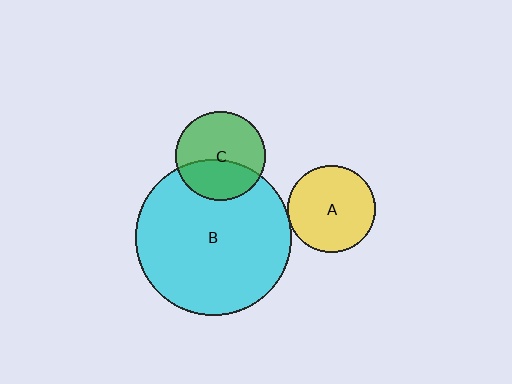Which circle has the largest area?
Circle B (cyan).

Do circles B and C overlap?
Yes.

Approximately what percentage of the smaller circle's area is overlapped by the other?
Approximately 40%.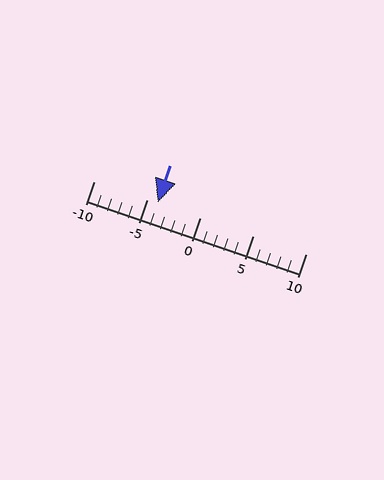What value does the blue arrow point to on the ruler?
The blue arrow points to approximately -4.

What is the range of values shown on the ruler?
The ruler shows values from -10 to 10.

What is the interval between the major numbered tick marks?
The major tick marks are spaced 5 units apart.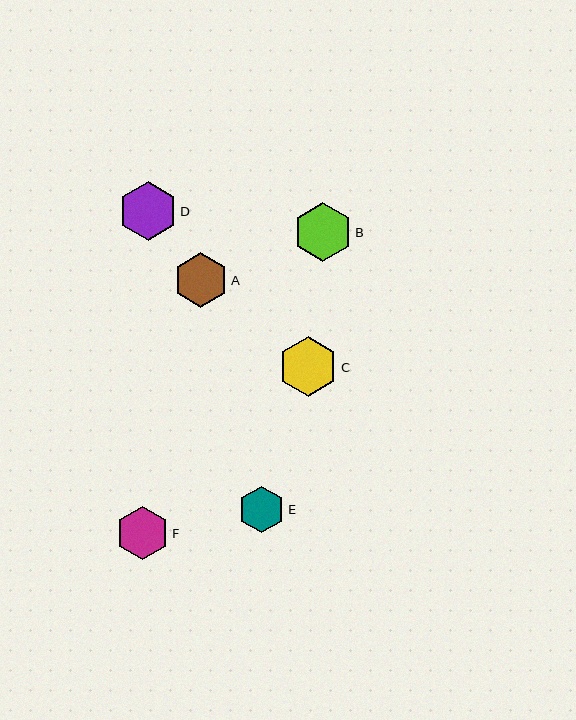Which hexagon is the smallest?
Hexagon E is the smallest with a size of approximately 46 pixels.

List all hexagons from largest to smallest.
From largest to smallest: C, B, D, A, F, E.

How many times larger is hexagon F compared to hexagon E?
Hexagon F is approximately 1.2 times the size of hexagon E.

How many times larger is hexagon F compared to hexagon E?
Hexagon F is approximately 1.2 times the size of hexagon E.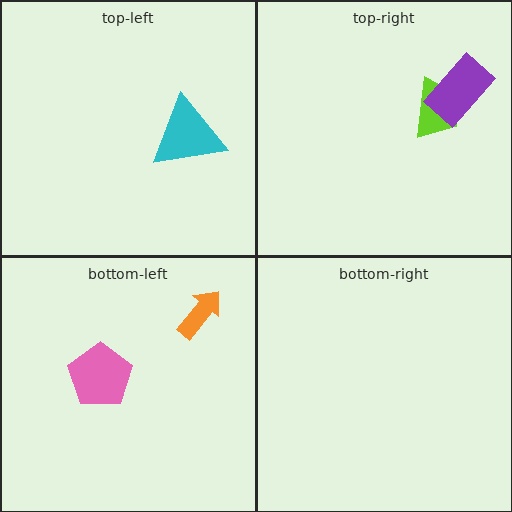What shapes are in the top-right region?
The lime trapezoid, the purple rectangle.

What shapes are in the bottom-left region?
The pink pentagon, the orange arrow.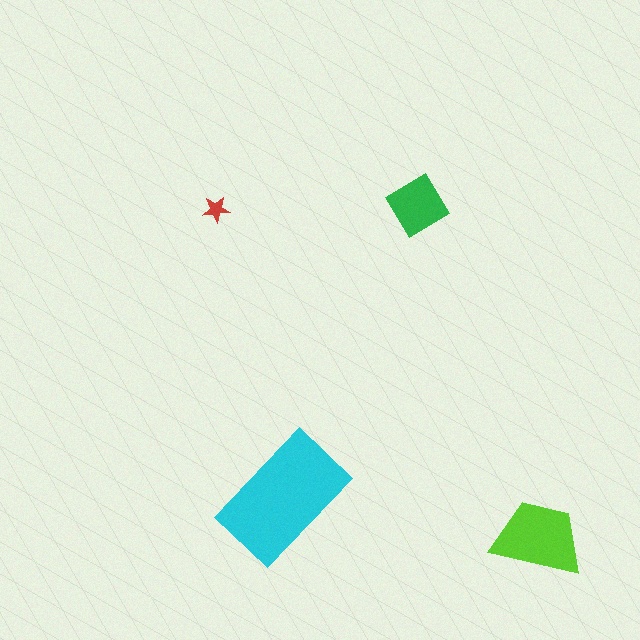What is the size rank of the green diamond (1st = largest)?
3rd.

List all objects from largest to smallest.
The cyan rectangle, the lime trapezoid, the green diamond, the red star.